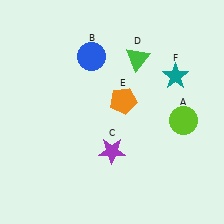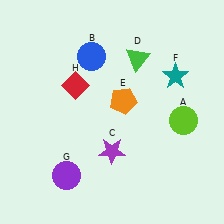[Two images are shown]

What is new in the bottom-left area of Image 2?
A purple circle (G) was added in the bottom-left area of Image 2.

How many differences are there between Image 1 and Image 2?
There are 2 differences between the two images.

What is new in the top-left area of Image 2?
A red diamond (H) was added in the top-left area of Image 2.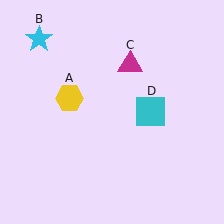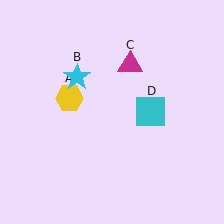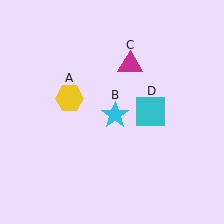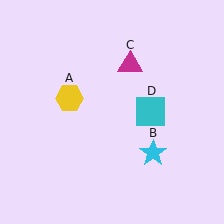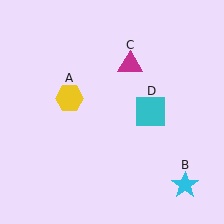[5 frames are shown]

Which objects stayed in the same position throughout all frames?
Yellow hexagon (object A) and magenta triangle (object C) and cyan square (object D) remained stationary.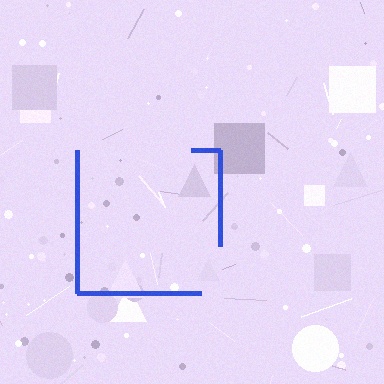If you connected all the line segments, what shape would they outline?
They would outline a square.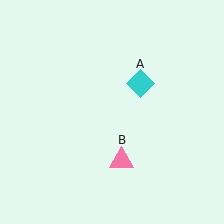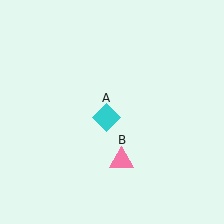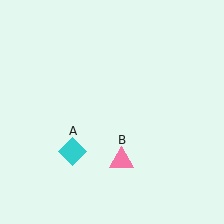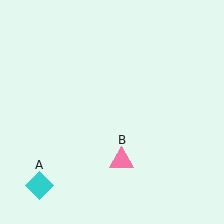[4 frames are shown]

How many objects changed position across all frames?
1 object changed position: cyan diamond (object A).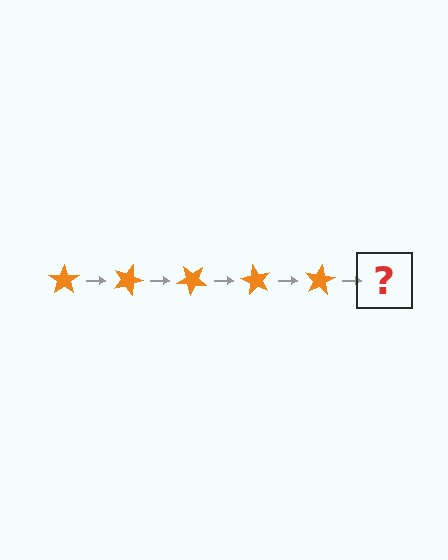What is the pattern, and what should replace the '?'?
The pattern is that the star rotates 20 degrees each step. The '?' should be an orange star rotated 100 degrees.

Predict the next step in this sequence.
The next step is an orange star rotated 100 degrees.